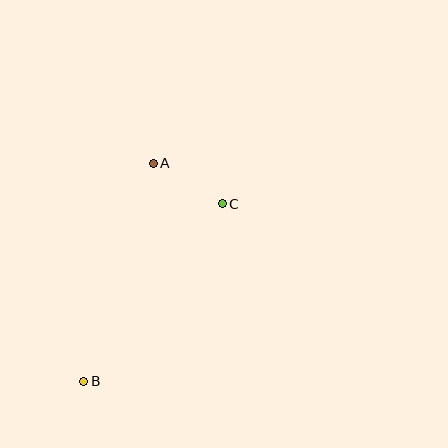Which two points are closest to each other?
Points A and C are closest to each other.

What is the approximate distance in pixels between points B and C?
The distance between B and C is approximately 225 pixels.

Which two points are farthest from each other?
Points A and B are farthest from each other.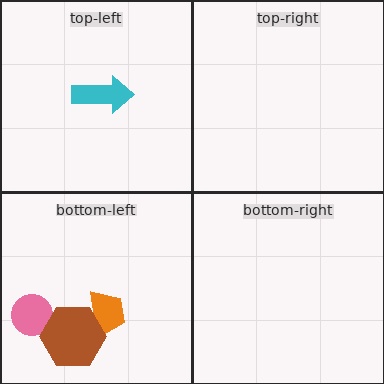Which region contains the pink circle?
The bottom-left region.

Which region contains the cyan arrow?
The top-left region.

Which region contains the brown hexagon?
The bottom-left region.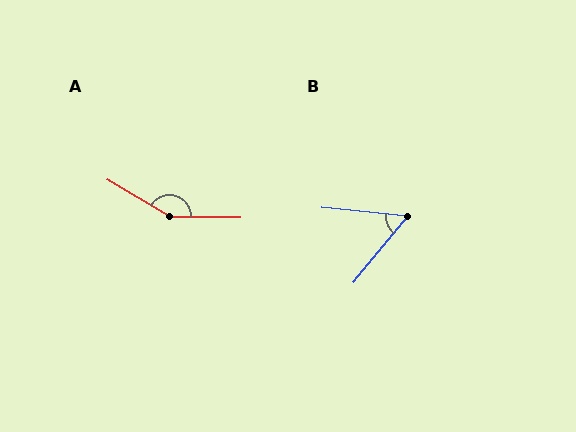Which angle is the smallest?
B, at approximately 56 degrees.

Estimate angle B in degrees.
Approximately 56 degrees.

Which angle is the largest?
A, at approximately 150 degrees.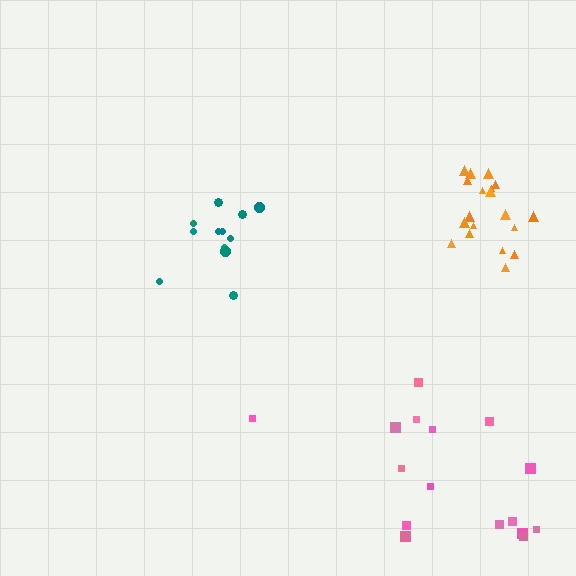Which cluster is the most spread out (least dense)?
Pink.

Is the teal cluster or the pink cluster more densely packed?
Teal.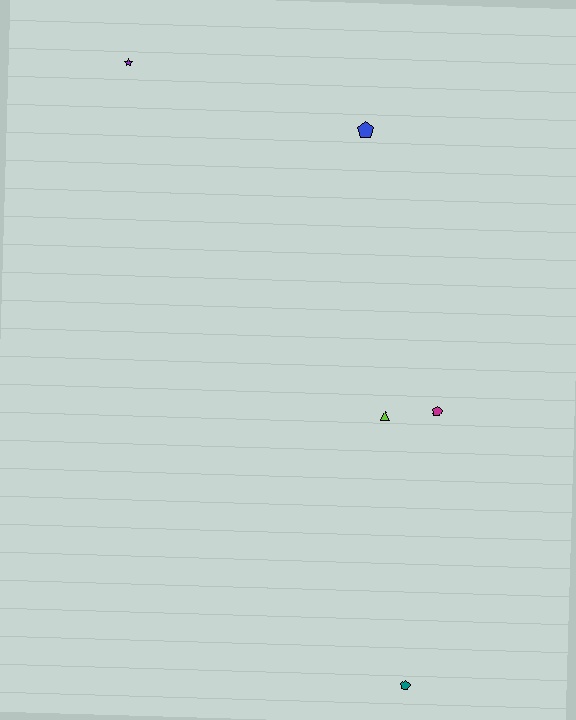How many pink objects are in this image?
There are no pink objects.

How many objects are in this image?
There are 5 objects.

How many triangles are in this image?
There is 1 triangle.